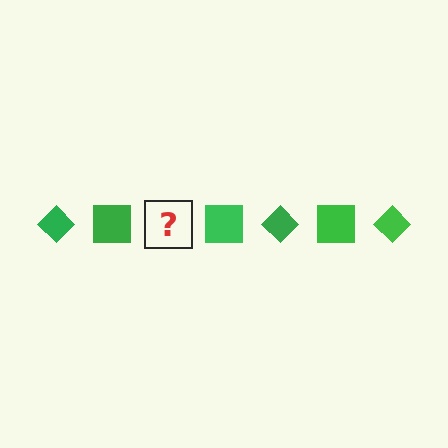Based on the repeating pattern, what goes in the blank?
The blank should be a green diamond.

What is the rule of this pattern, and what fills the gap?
The rule is that the pattern cycles through diamond, square shapes in green. The gap should be filled with a green diamond.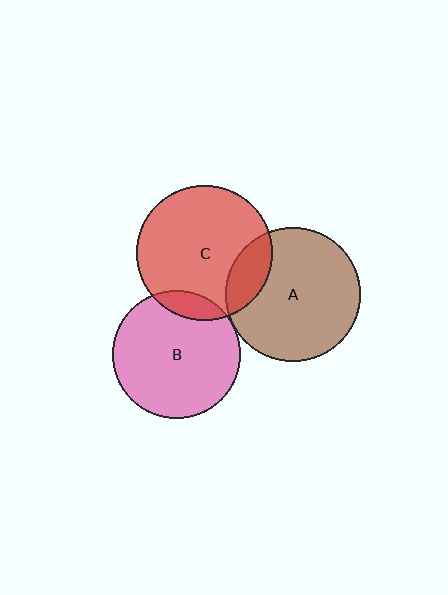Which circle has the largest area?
Circle C (red).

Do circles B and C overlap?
Yes.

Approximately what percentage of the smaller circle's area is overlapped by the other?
Approximately 10%.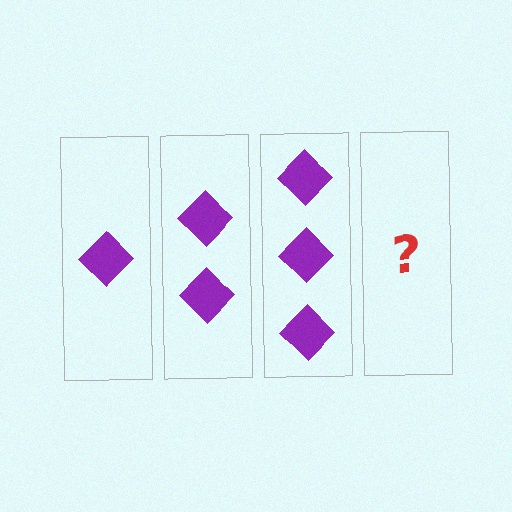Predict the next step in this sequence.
The next step is 4 diamonds.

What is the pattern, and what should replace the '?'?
The pattern is that each step adds one more diamond. The '?' should be 4 diamonds.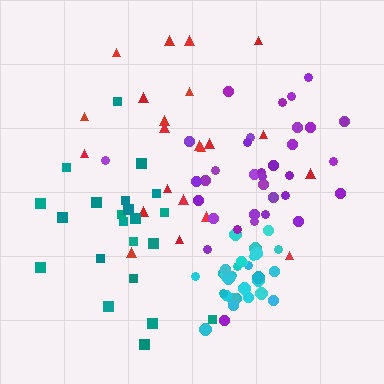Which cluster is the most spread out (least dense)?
Red.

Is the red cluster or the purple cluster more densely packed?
Purple.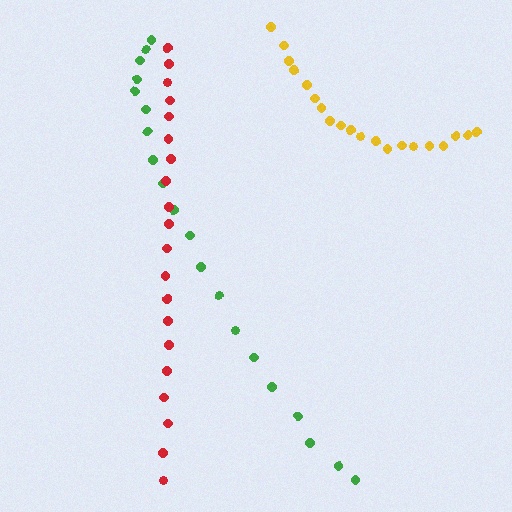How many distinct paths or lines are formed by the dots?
There are 3 distinct paths.